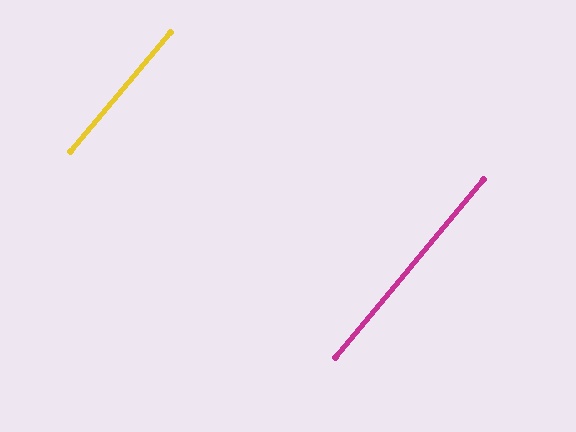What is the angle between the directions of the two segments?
Approximately 0 degrees.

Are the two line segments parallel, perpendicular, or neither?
Parallel — their directions differ by only 0.0°.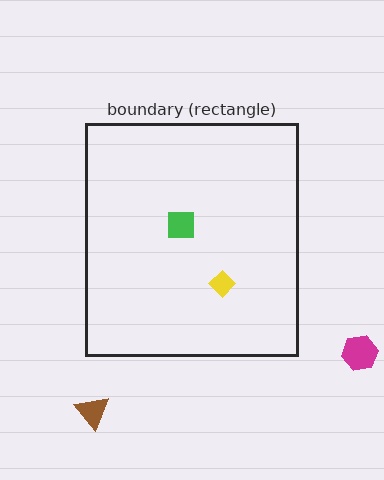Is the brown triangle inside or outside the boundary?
Outside.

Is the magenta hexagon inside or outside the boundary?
Outside.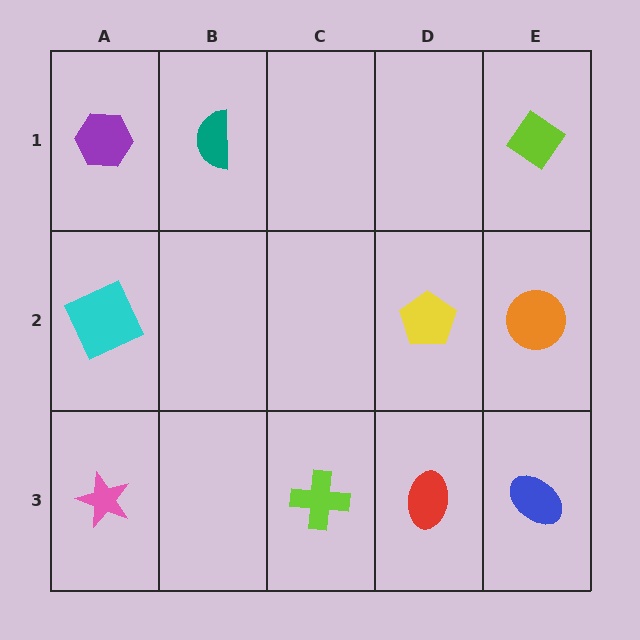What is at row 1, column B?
A teal semicircle.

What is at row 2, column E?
An orange circle.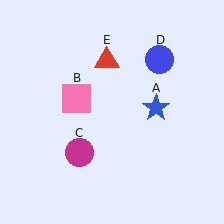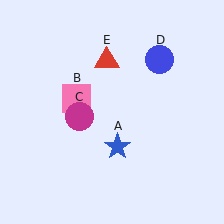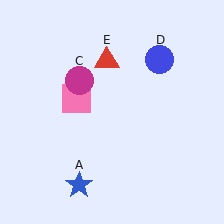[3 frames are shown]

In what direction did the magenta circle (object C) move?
The magenta circle (object C) moved up.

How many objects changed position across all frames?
2 objects changed position: blue star (object A), magenta circle (object C).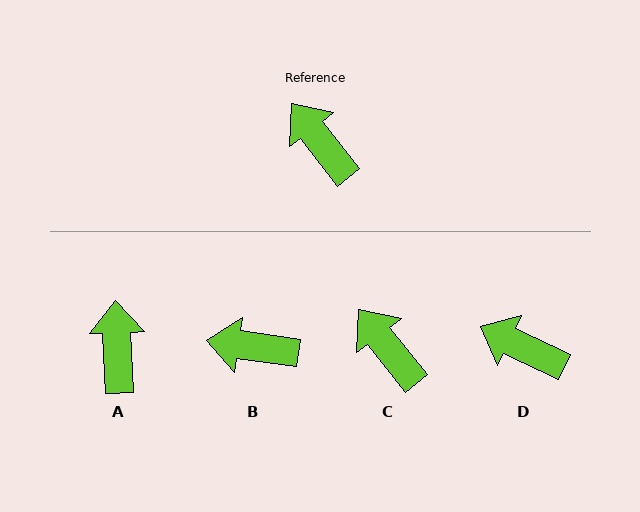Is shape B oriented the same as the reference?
No, it is off by about 44 degrees.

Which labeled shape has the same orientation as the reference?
C.